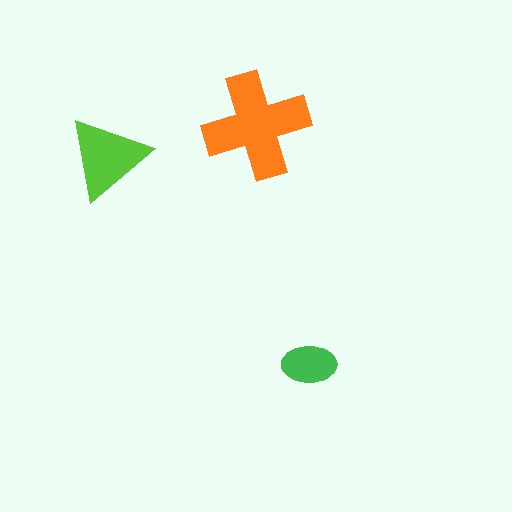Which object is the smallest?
The green ellipse.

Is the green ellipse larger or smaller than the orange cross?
Smaller.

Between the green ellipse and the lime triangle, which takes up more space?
The lime triangle.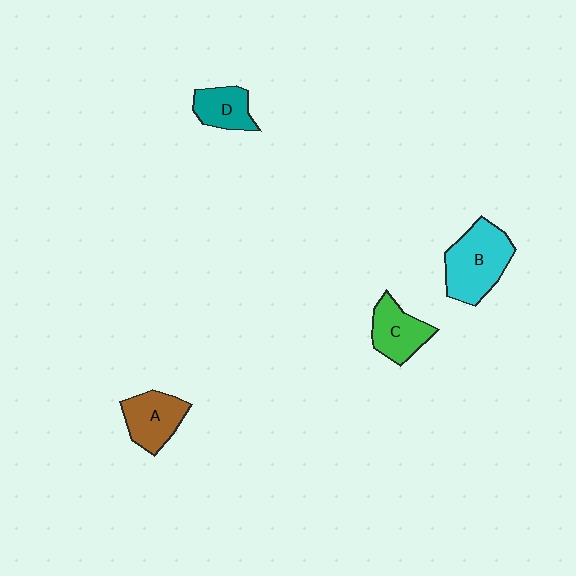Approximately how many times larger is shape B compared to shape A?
Approximately 1.4 times.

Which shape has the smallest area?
Shape D (teal).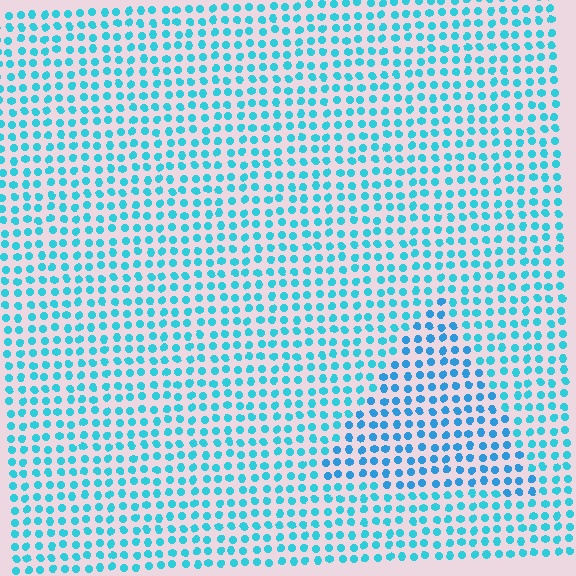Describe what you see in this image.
The image is filled with small cyan elements in a uniform arrangement. A triangle-shaped region is visible where the elements are tinted to a slightly different hue, forming a subtle color boundary.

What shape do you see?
I see a triangle.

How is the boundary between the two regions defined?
The boundary is defined purely by a slight shift in hue (about 18 degrees). Spacing, size, and orientation are identical on both sides.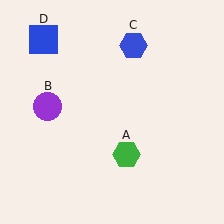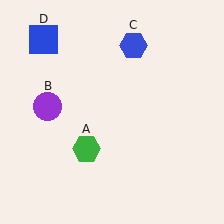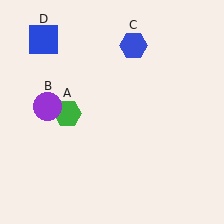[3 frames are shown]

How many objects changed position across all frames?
1 object changed position: green hexagon (object A).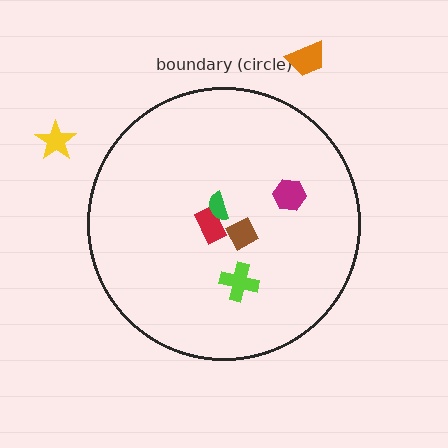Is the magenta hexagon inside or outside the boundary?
Inside.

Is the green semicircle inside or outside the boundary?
Inside.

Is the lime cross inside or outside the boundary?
Inside.